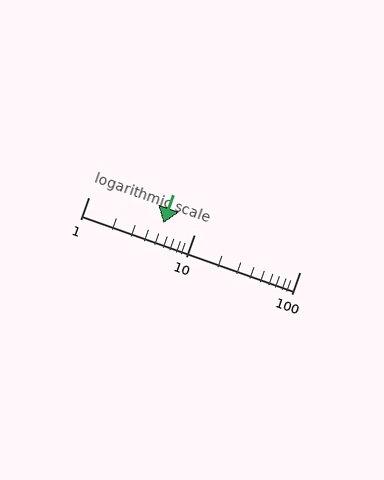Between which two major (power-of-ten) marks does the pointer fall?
The pointer is between 1 and 10.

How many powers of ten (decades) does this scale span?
The scale spans 2 decades, from 1 to 100.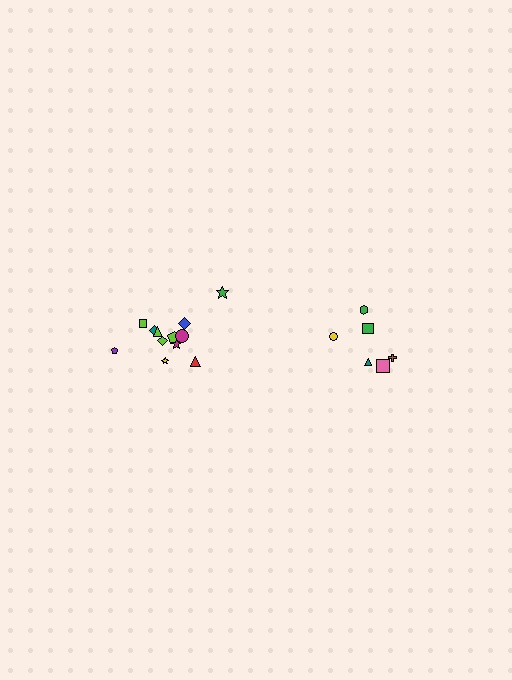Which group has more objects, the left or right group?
The left group.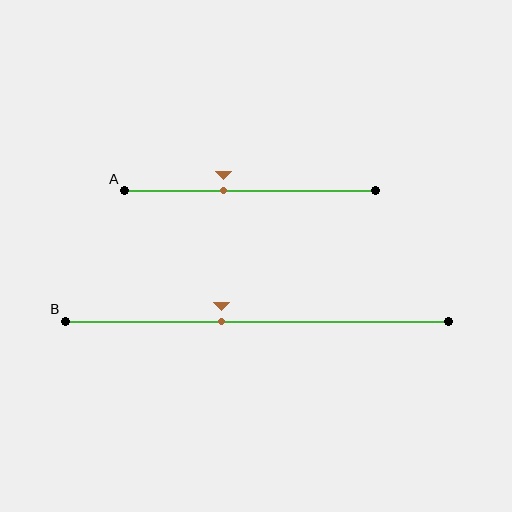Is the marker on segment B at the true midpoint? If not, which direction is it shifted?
No, the marker on segment B is shifted to the left by about 9% of the segment length.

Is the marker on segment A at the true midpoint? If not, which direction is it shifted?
No, the marker on segment A is shifted to the left by about 11% of the segment length.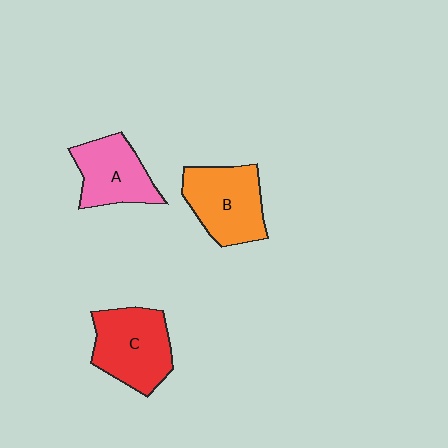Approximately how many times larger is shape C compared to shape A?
Approximately 1.2 times.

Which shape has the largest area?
Shape C (red).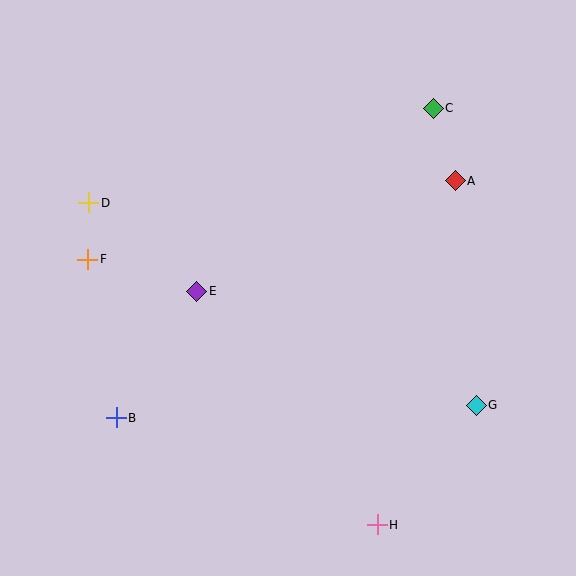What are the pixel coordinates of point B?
Point B is at (116, 418).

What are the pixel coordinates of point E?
Point E is at (197, 291).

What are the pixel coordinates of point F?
Point F is at (88, 259).